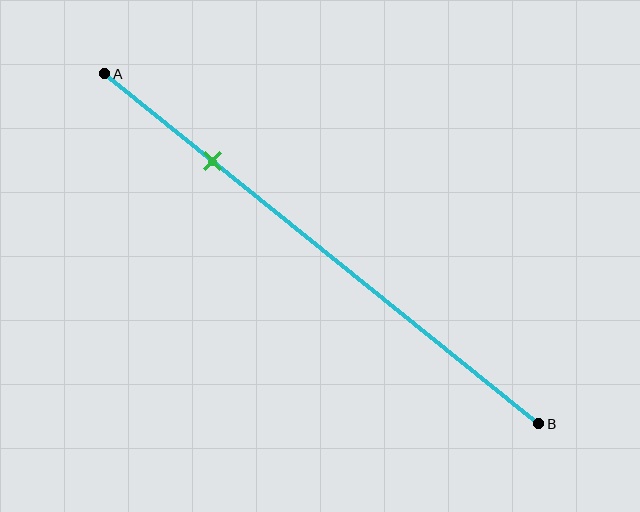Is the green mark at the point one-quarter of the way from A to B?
Yes, the mark is approximately at the one-quarter point.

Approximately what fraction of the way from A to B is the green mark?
The green mark is approximately 25% of the way from A to B.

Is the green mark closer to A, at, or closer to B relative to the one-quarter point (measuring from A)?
The green mark is approximately at the one-quarter point of segment AB.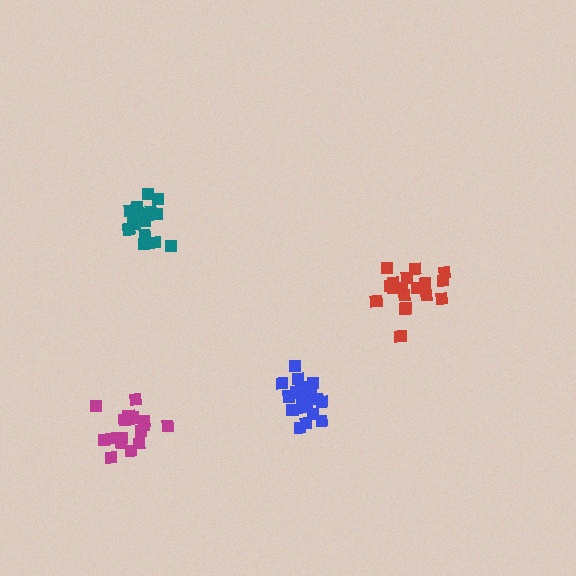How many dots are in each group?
Group 1: 20 dots, Group 2: 18 dots, Group 3: 16 dots, Group 4: 19 dots (73 total).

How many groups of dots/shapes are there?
There are 4 groups.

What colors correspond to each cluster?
The clusters are colored: blue, red, magenta, teal.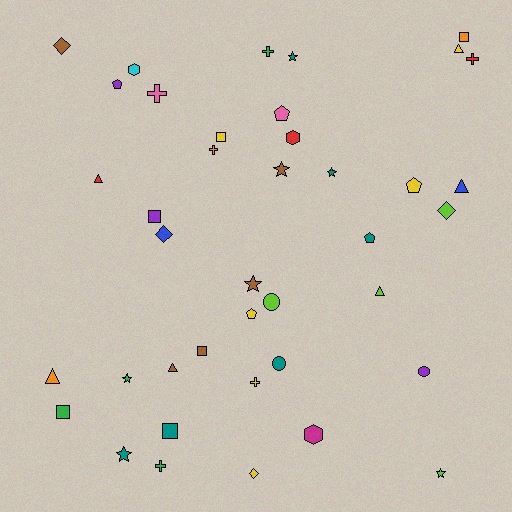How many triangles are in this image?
There are 6 triangles.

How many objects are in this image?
There are 40 objects.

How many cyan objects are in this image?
There is 1 cyan object.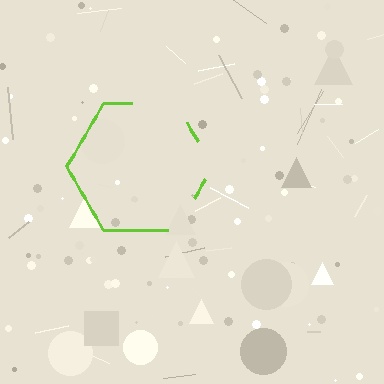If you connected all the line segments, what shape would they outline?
They would outline a hexagon.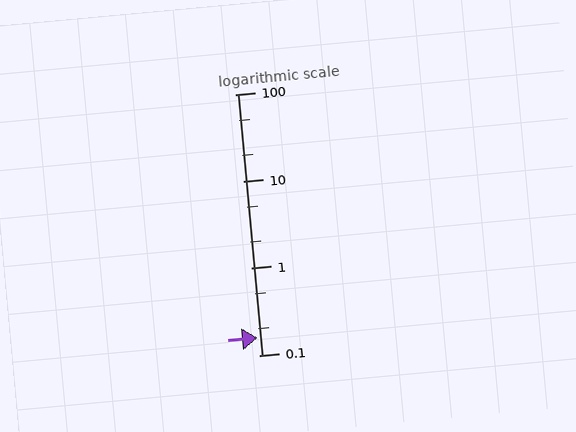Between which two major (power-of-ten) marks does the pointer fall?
The pointer is between 0.1 and 1.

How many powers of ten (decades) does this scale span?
The scale spans 3 decades, from 0.1 to 100.